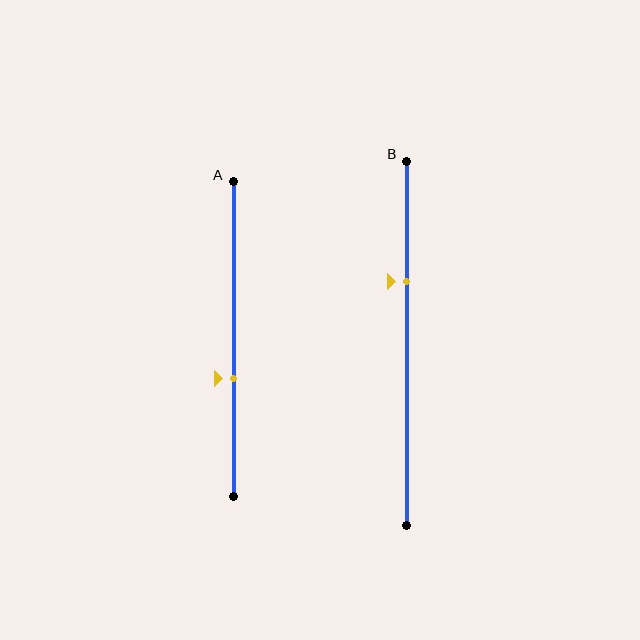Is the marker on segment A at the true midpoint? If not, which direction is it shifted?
No, the marker on segment A is shifted downward by about 12% of the segment length.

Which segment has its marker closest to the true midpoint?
Segment A has its marker closest to the true midpoint.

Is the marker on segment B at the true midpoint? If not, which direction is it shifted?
No, the marker on segment B is shifted upward by about 17% of the segment length.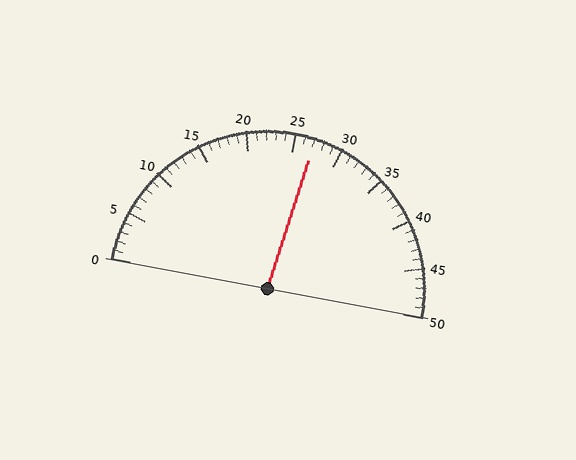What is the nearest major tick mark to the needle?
The nearest major tick mark is 25.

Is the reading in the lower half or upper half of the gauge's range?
The reading is in the upper half of the range (0 to 50).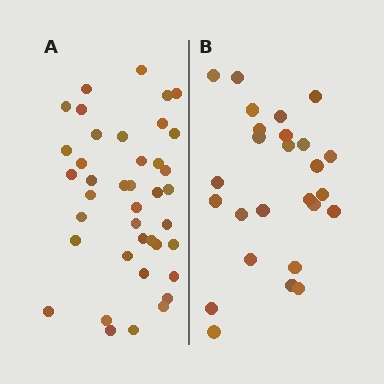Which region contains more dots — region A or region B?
Region A (the left region) has more dots.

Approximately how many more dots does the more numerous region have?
Region A has approximately 15 more dots than region B.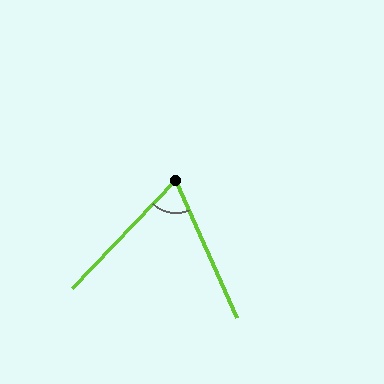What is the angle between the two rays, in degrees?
Approximately 68 degrees.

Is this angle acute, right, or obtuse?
It is acute.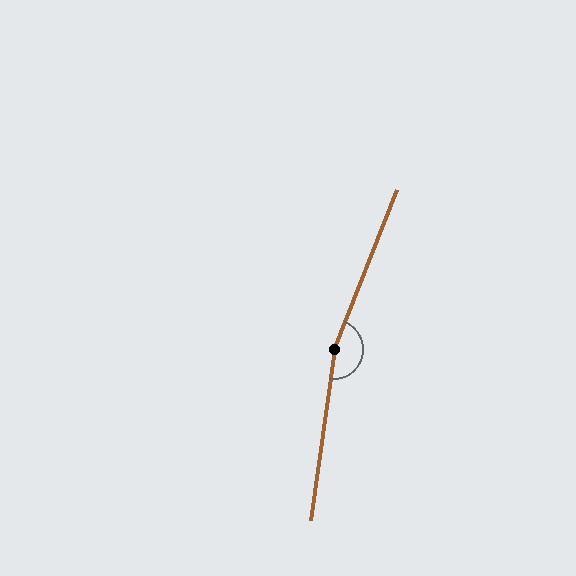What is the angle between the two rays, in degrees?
Approximately 166 degrees.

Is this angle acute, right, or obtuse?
It is obtuse.